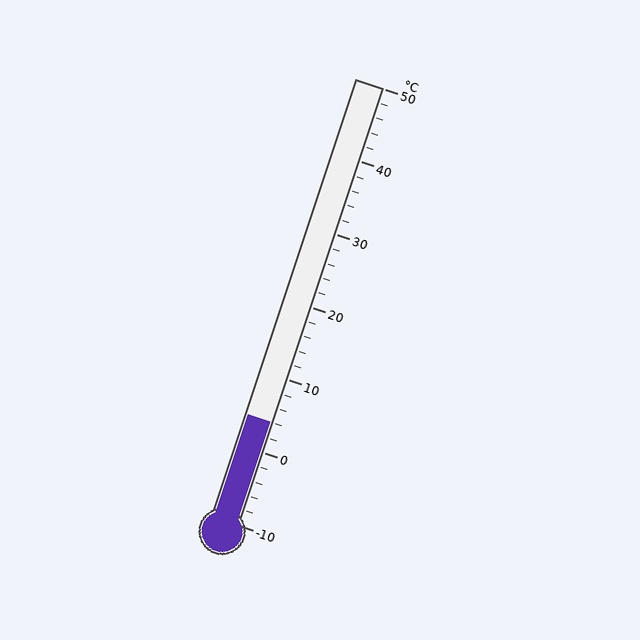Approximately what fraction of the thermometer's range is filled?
The thermometer is filled to approximately 25% of its range.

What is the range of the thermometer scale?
The thermometer scale ranges from -10°C to 50°C.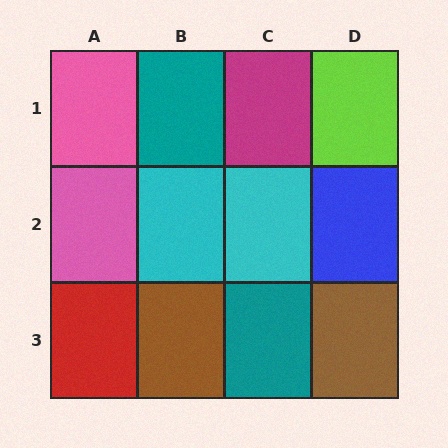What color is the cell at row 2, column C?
Cyan.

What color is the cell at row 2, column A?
Pink.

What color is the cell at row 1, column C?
Magenta.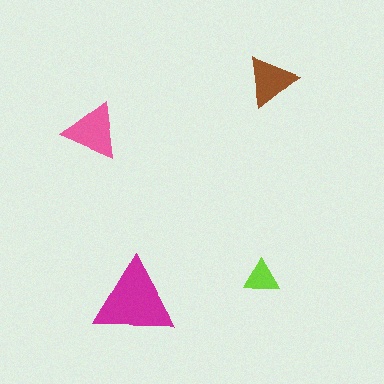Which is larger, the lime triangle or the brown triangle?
The brown one.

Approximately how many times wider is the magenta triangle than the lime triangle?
About 2.5 times wider.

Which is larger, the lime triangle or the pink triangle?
The pink one.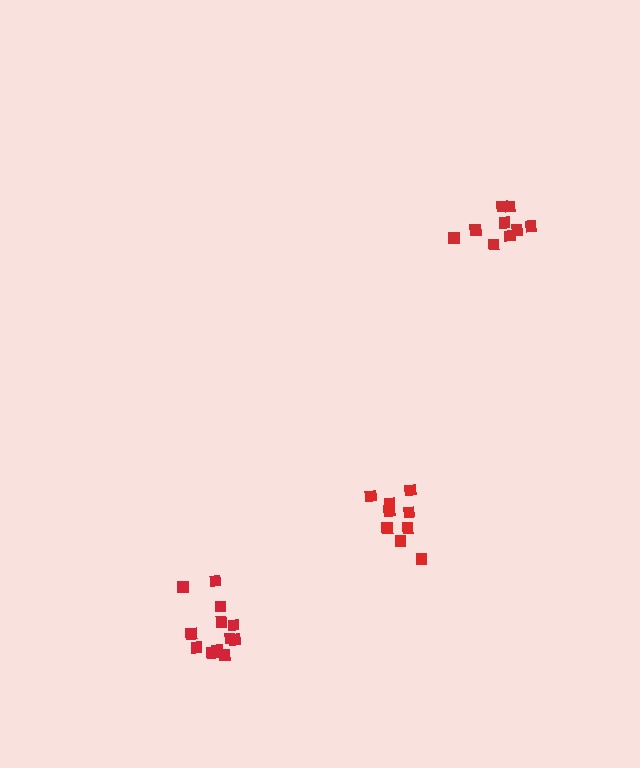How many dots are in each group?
Group 1: 10 dots, Group 2: 9 dots, Group 3: 12 dots (31 total).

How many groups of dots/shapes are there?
There are 3 groups.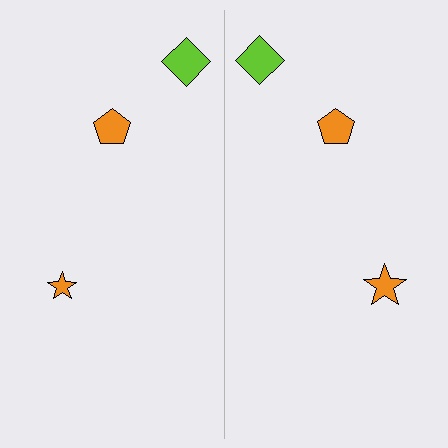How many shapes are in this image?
There are 6 shapes in this image.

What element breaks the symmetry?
The orange star on the right side has a different size than its mirror counterpart.